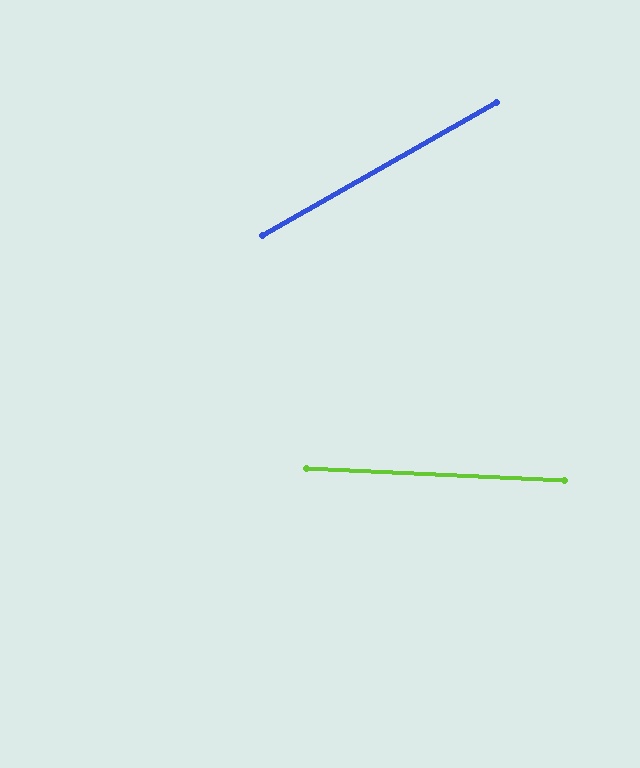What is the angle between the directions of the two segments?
Approximately 32 degrees.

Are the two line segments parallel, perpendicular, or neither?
Neither parallel nor perpendicular — they differ by about 32°.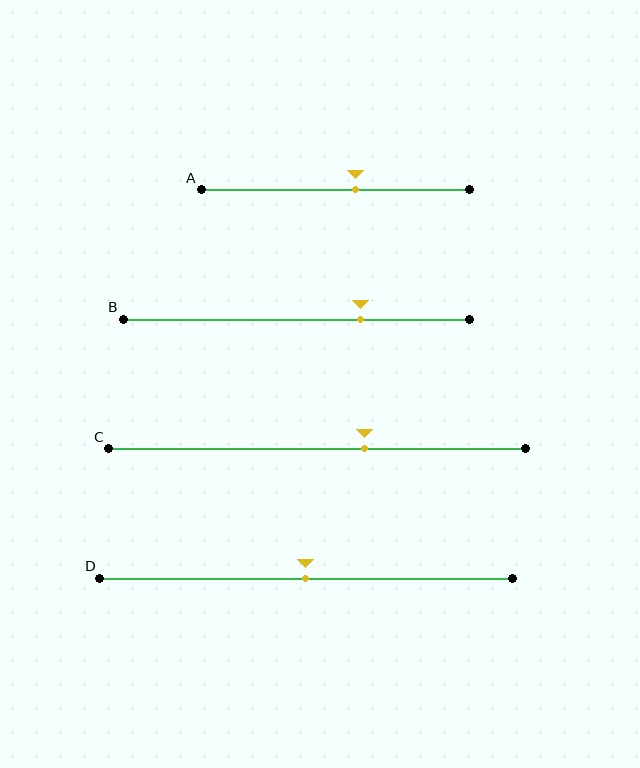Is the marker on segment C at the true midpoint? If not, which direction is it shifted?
No, the marker on segment C is shifted to the right by about 11% of the segment length.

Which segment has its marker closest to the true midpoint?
Segment D has its marker closest to the true midpoint.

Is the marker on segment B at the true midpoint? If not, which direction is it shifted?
No, the marker on segment B is shifted to the right by about 19% of the segment length.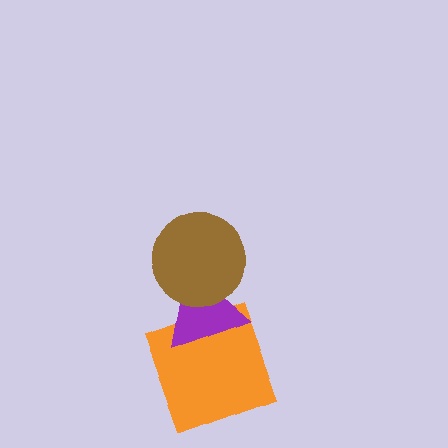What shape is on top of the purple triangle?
The brown circle is on top of the purple triangle.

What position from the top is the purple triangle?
The purple triangle is 2nd from the top.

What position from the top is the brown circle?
The brown circle is 1st from the top.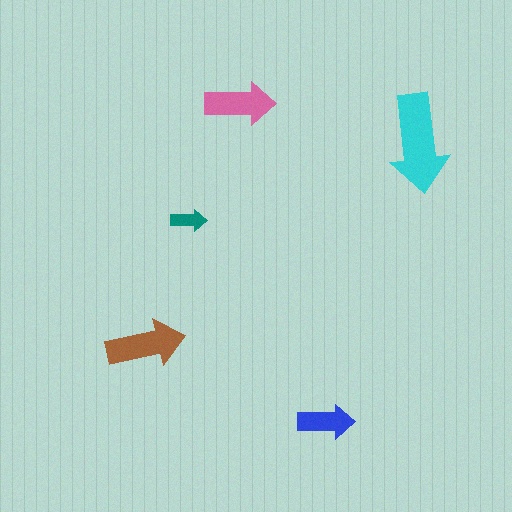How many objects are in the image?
There are 5 objects in the image.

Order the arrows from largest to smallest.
the cyan one, the brown one, the pink one, the blue one, the teal one.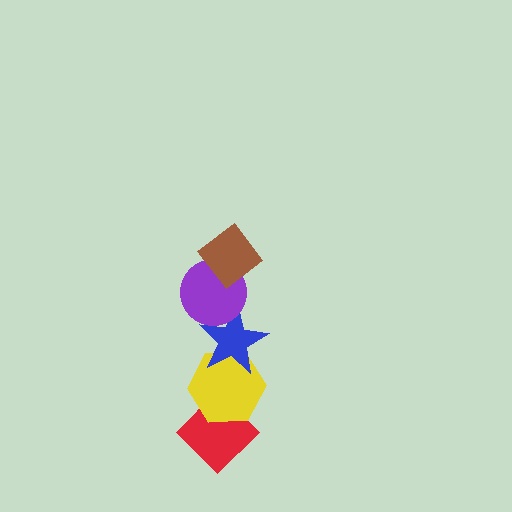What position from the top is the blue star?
The blue star is 3rd from the top.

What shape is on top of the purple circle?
The brown diamond is on top of the purple circle.